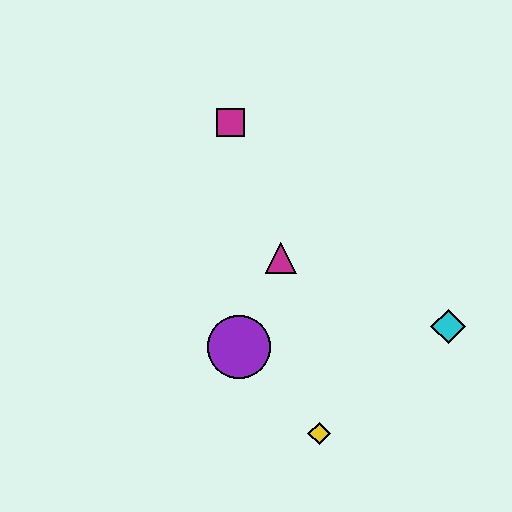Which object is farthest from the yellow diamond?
The magenta square is farthest from the yellow diamond.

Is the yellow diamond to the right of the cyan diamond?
No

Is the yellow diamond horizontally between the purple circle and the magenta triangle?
No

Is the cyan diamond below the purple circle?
No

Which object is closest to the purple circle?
The magenta triangle is closest to the purple circle.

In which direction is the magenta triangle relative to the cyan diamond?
The magenta triangle is to the left of the cyan diamond.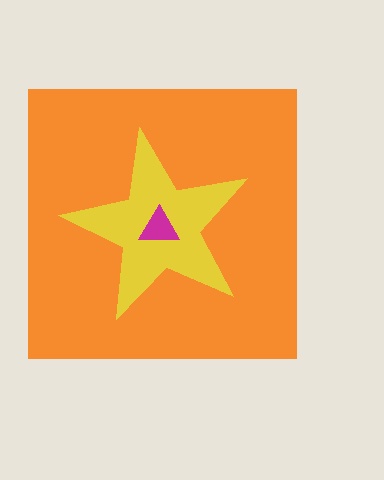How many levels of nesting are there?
3.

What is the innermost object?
The magenta triangle.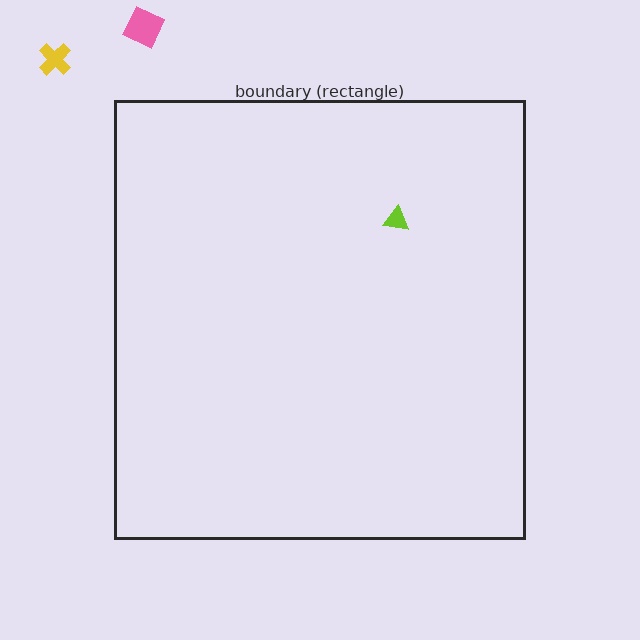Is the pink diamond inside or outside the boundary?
Outside.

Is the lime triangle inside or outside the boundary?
Inside.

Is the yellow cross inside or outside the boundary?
Outside.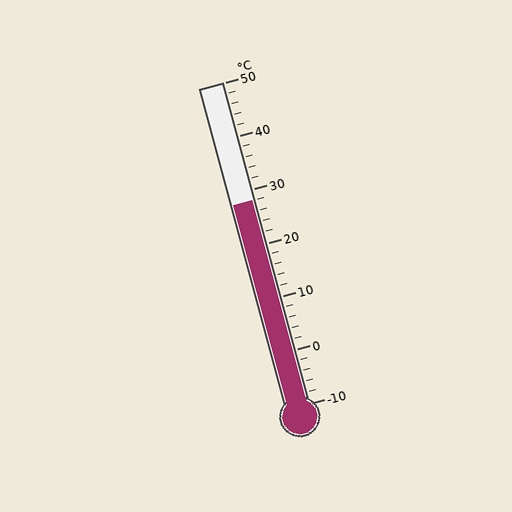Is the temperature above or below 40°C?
The temperature is below 40°C.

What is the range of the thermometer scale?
The thermometer scale ranges from -10°C to 50°C.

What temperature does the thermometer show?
The thermometer shows approximately 28°C.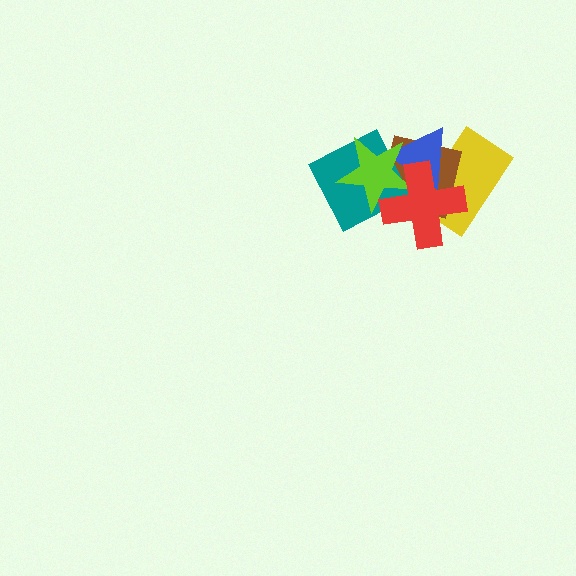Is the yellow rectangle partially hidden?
Yes, it is partially covered by another shape.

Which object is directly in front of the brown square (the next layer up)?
The blue triangle is directly in front of the brown square.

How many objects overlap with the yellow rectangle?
3 objects overlap with the yellow rectangle.